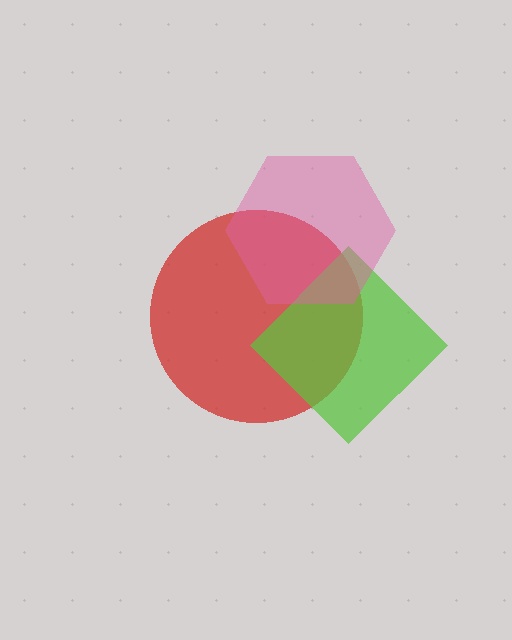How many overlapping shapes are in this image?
There are 3 overlapping shapes in the image.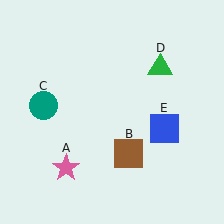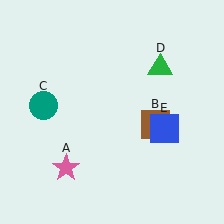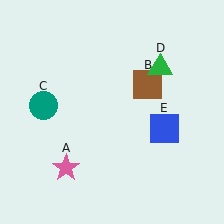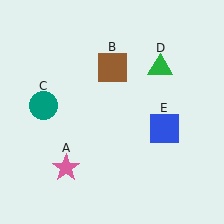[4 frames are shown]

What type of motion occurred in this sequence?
The brown square (object B) rotated counterclockwise around the center of the scene.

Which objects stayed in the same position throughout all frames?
Pink star (object A) and teal circle (object C) and green triangle (object D) and blue square (object E) remained stationary.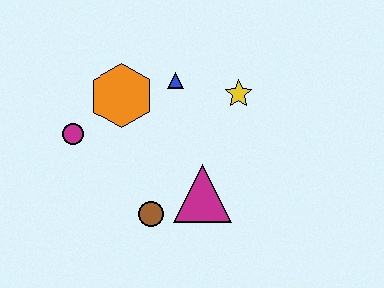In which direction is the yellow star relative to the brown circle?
The yellow star is above the brown circle.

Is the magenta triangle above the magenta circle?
No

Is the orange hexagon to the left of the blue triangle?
Yes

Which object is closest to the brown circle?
The magenta triangle is closest to the brown circle.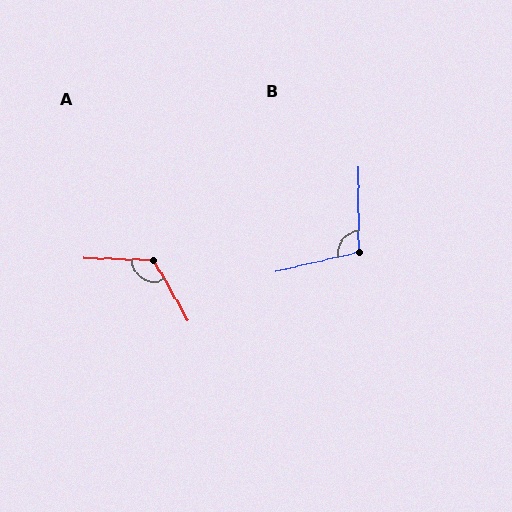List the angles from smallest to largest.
B (102°), A (122°).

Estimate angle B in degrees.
Approximately 102 degrees.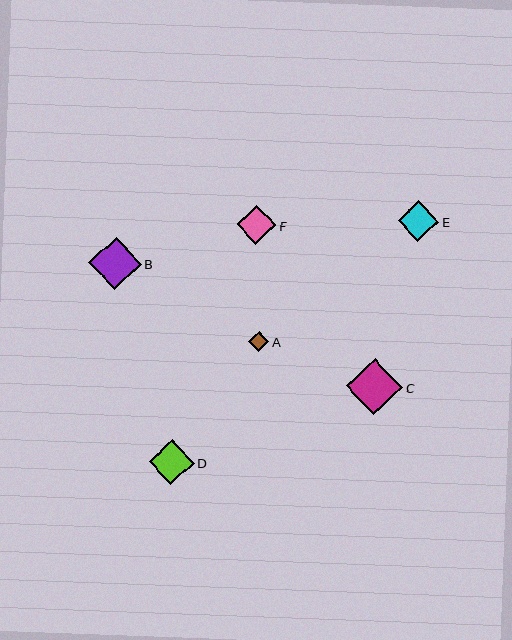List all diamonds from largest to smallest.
From largest to smallest: C, B, D, E, F, A.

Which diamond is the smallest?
Diamond A is the smallest with a size of approximately 20 pixels.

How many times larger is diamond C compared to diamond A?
Diamond C is approximately 2.8 times the size of diamond A.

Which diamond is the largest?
Diamond C is the largest with a size of approximately 56 pixels.